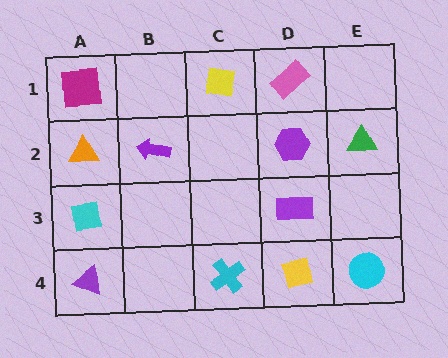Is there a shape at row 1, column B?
No, that cell is empty.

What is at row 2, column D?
A purple hexagon.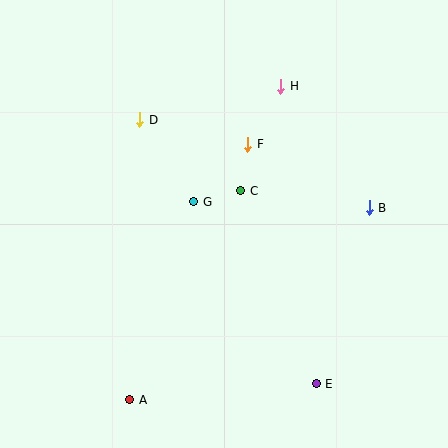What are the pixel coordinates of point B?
Point B is at (369, 207).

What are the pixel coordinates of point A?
Point A is at (130, 400).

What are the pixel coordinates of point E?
Point E is at (317, 384).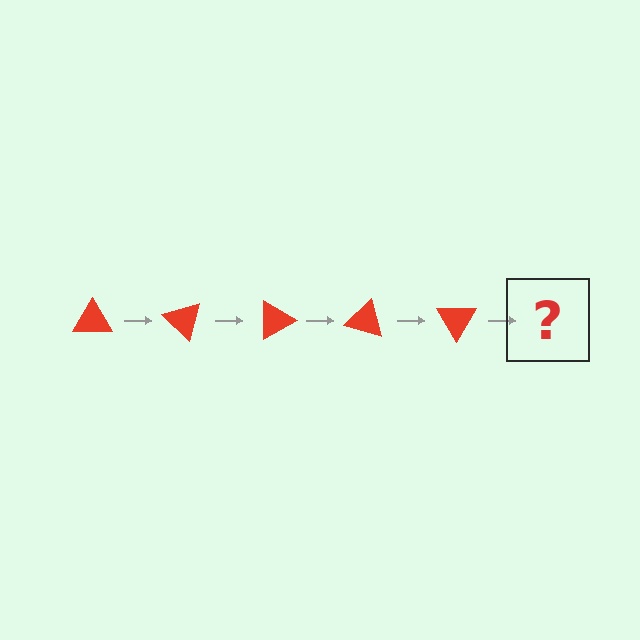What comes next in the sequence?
The next element should be a red triangle rotated 225 degrees.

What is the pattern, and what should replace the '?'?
The pattern is that the triangle rotates 45 degrees each step. The '?' should be a red triangle rotated 225 degrees.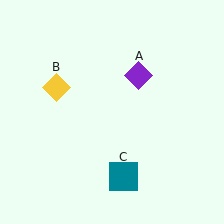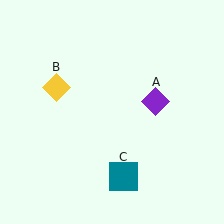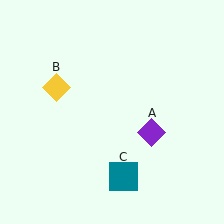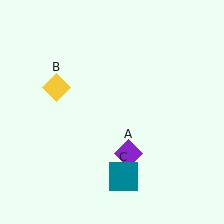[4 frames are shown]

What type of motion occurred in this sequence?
The purple diamond (object A) rotated clockwise around the center of the scene.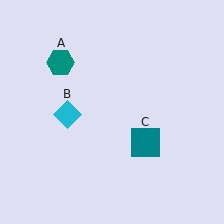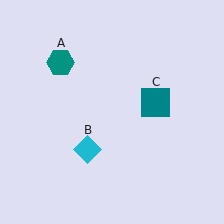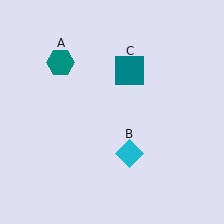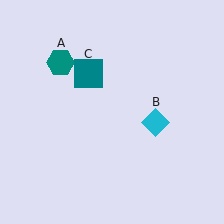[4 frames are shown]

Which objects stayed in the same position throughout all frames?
Teal hexagon (object A) remained stationary.